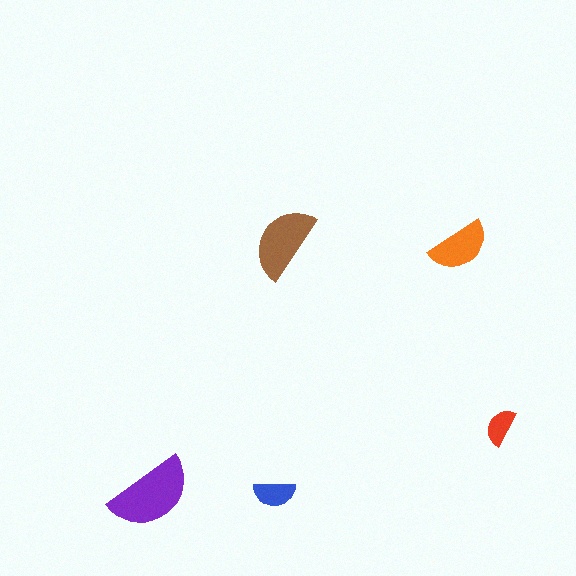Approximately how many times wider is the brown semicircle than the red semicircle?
About 2 times wider.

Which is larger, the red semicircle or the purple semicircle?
The purple one.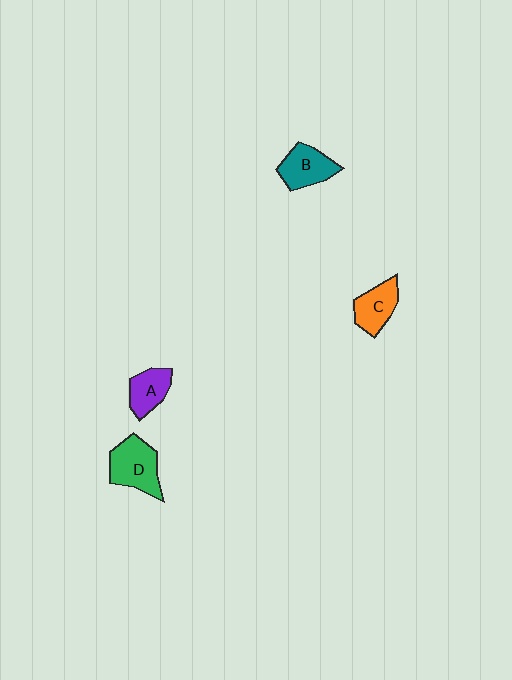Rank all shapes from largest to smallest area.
From largest to smallest: D (green), B (teal), C (orange), A (purple).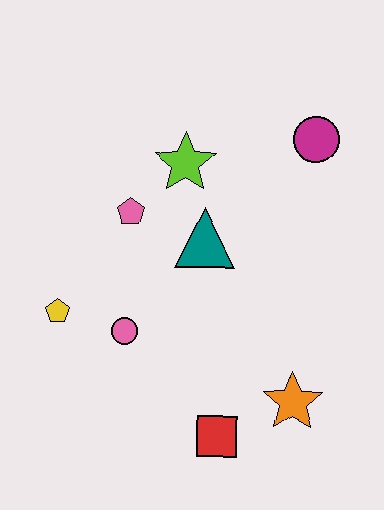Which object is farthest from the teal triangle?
The red square is farthest from the teal triangle.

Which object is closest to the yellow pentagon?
The pink circle is closest to the yellow pentagon.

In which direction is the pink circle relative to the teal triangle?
The pink circle is below the teal triangle.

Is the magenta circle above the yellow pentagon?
Yes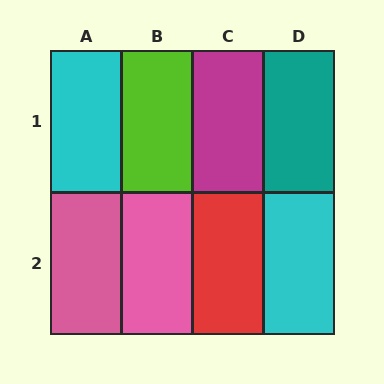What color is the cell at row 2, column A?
Pink.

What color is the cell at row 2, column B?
Pink.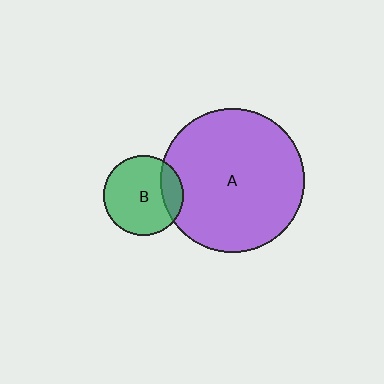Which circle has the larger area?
Circle A (purple).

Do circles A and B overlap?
Yes.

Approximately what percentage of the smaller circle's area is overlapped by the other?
Approximately 20%.